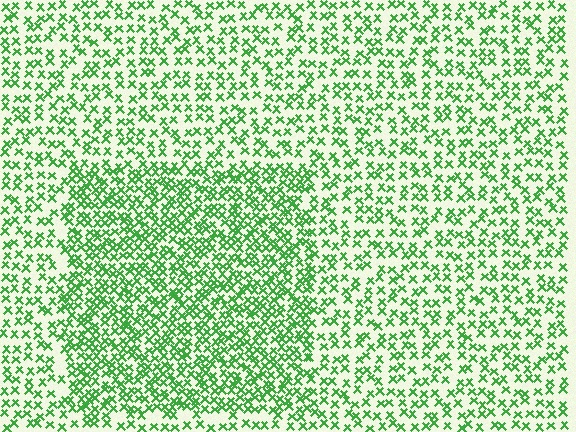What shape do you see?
I see a rectangle.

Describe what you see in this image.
The image contains small green elements arranged at two different densities. A rectangle-shaped region is visible where the elements are more densely packed than the surrounding area.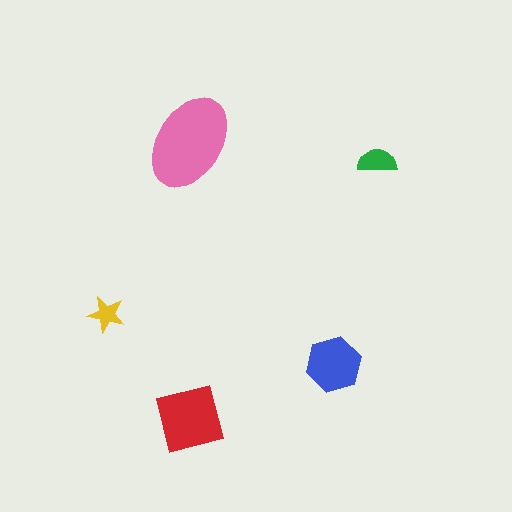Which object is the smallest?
The yellow star.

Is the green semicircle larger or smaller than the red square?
Smaller.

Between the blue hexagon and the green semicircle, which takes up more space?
The blue hexagon.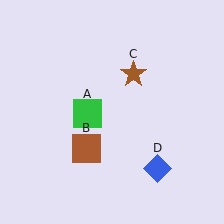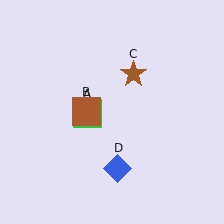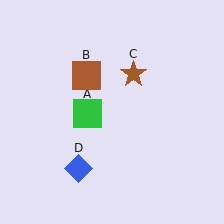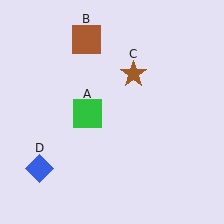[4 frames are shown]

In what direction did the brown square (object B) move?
The brown square (object B) moved up.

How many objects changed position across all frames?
2 objects changed position: brown square (object B), blue diamond (object D).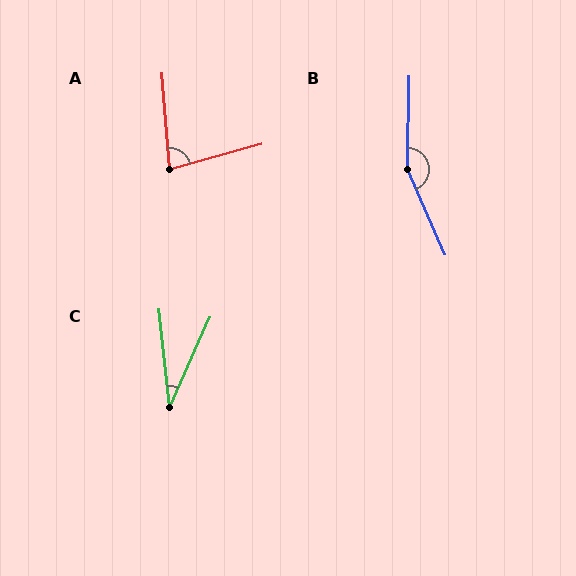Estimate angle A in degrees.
Approximately 79 degrees.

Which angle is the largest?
B, at approximately 155 degrees.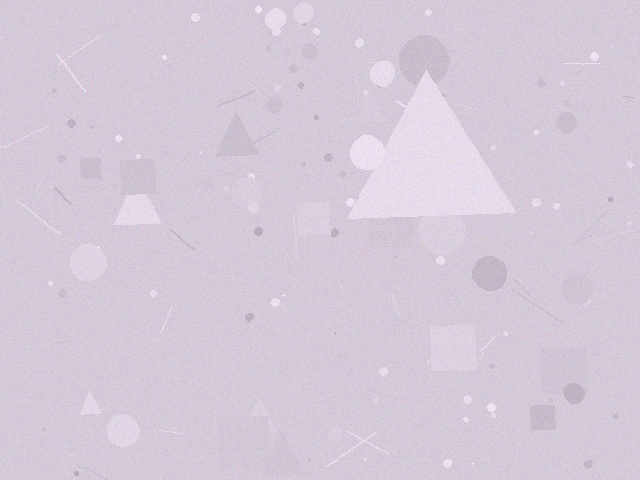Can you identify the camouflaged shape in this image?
The camouflaged shape is a triangle.